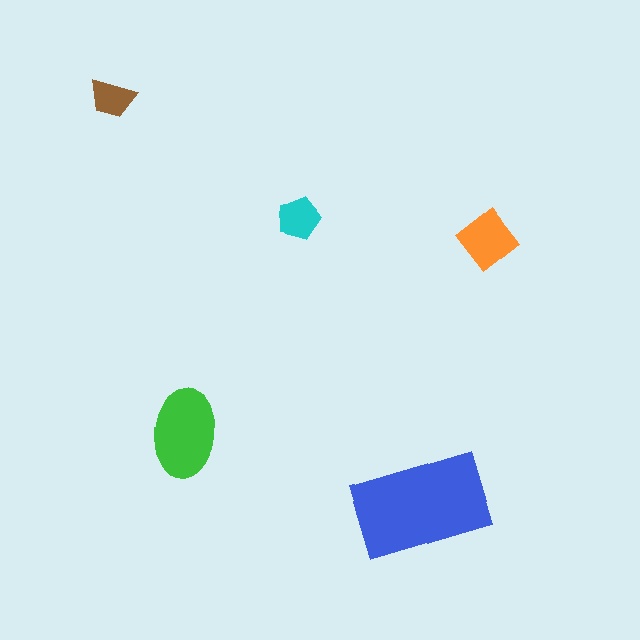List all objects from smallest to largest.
The brown trapezoid, the cyan pentagon, the orange diamond, the green ellipse, the blue rectangle.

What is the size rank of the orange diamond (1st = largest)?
3rd.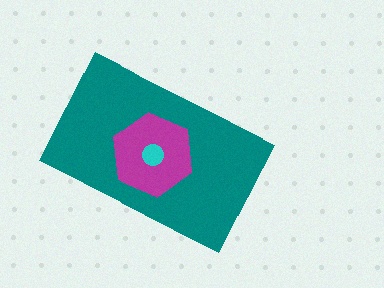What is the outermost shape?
The teal rectangle.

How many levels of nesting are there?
3.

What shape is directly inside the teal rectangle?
The magenta hexagon.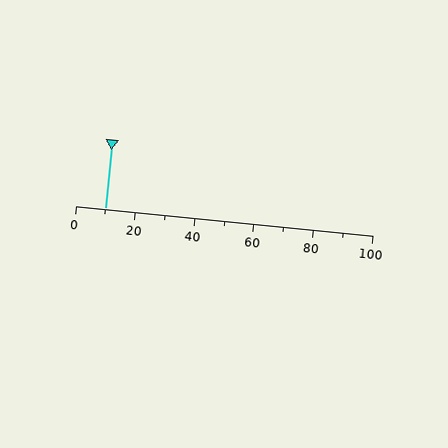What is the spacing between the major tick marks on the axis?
The major ticks are spaced 20 apart.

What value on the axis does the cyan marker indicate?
The marker indicates approximately 10.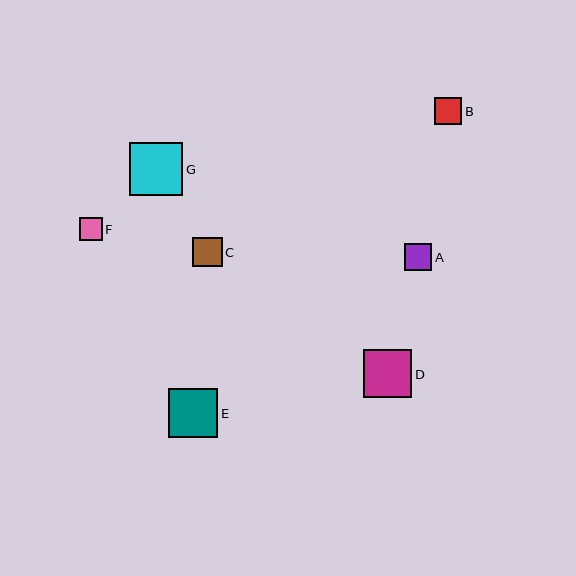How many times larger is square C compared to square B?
Square C is approximately 1.1 times the size of square B.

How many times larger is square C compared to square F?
Square C is approximately 1.3 times the size of square F.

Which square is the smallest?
Square F is the smallest with a size of approximately 23 pixels.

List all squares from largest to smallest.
From largest to smallest: G, E, D, C, B, A, F.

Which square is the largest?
Square G is the largest with a size of approximately 53 pixels.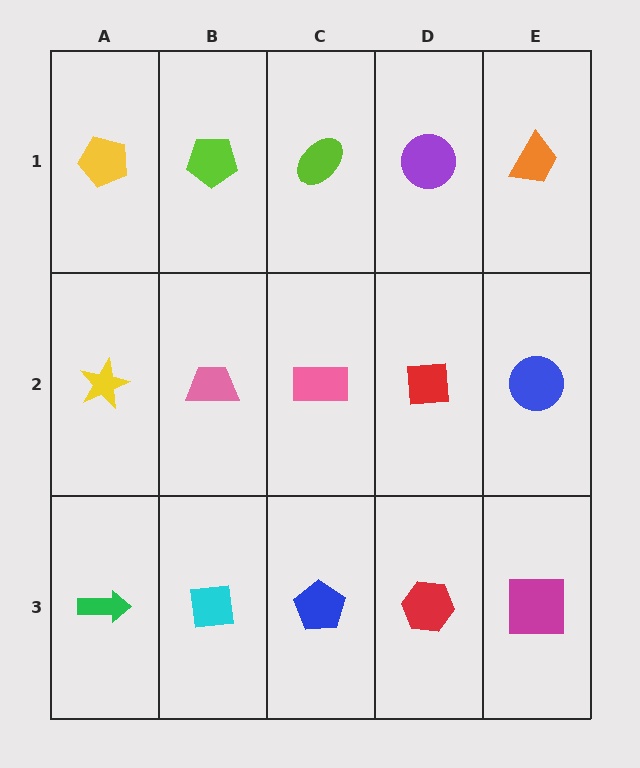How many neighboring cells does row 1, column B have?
3.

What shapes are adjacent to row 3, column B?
A pink trapezoid (row 2, column B), a green arrow (row 3, column A), a blue pentagon (row 3, column C).